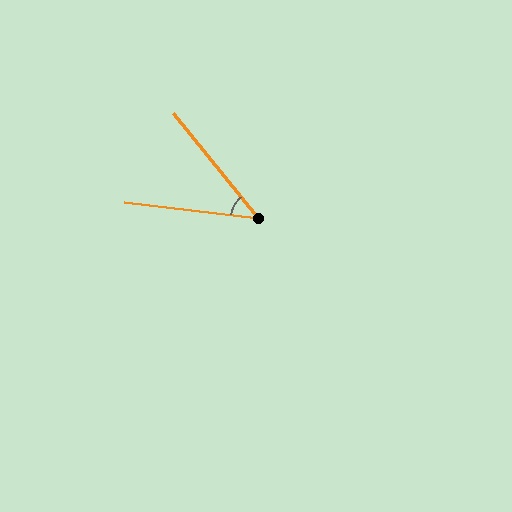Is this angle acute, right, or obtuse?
It is acute.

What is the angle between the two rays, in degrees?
Approximately 44 degrees.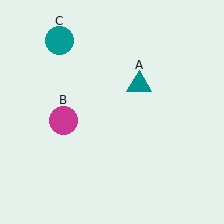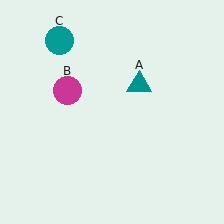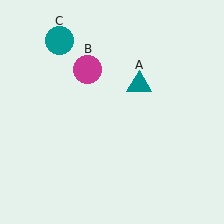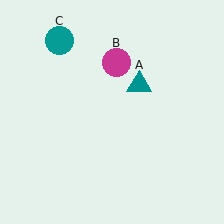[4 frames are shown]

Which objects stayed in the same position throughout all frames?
Teal triangle (object A) and teal circle (object C) remained stationary.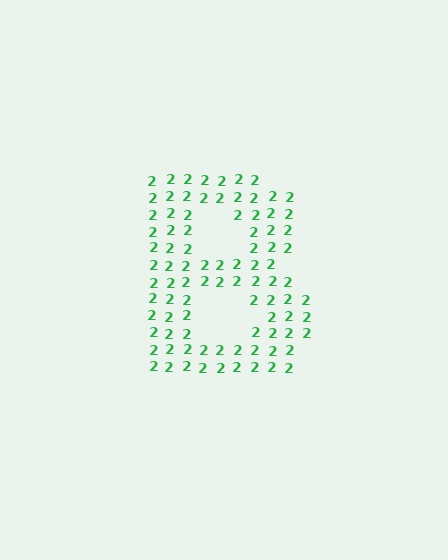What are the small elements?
The small elements are digit 2's.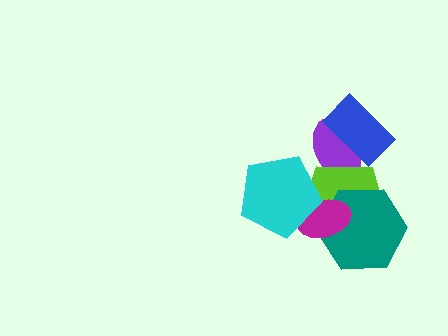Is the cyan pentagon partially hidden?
No, no other shape covers it.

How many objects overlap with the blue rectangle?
1 object overlaps with the blue rectangle.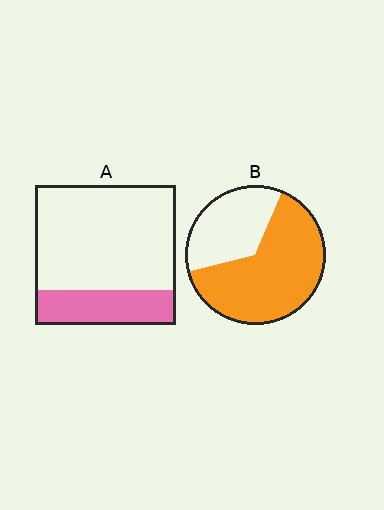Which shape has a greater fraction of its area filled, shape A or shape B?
Shape B.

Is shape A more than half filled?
No.